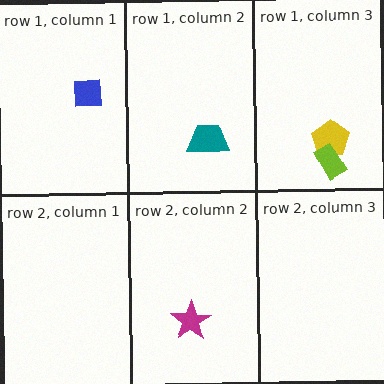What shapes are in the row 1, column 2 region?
The teal trapezoid.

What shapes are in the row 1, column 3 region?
The yellow pentagon, the lime rectangle.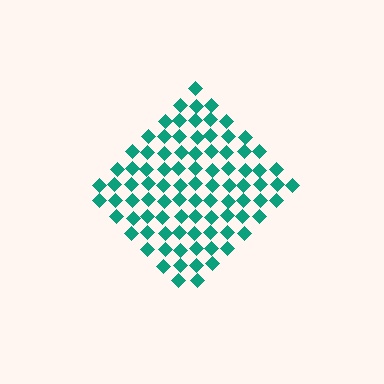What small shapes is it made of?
It is made of small diamonds.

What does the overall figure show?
The overall figure shows a diamond.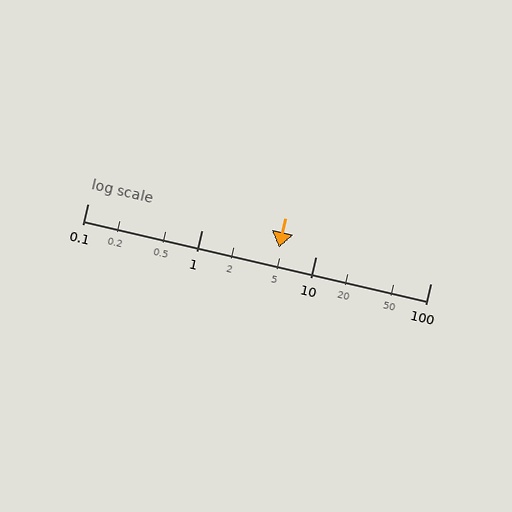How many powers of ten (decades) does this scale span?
The scale spans 3 decades, from 0.1 to 100.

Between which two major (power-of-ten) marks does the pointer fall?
The pointer is between 1 and 10.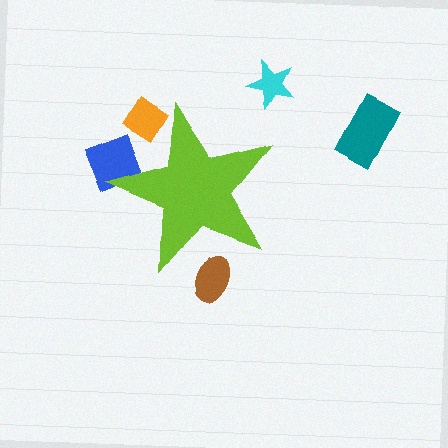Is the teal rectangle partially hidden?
No, the teal rectangle is fully visible.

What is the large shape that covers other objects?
A lime star.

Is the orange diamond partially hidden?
Yes, the orange diamond is partially hidden behind the lime star.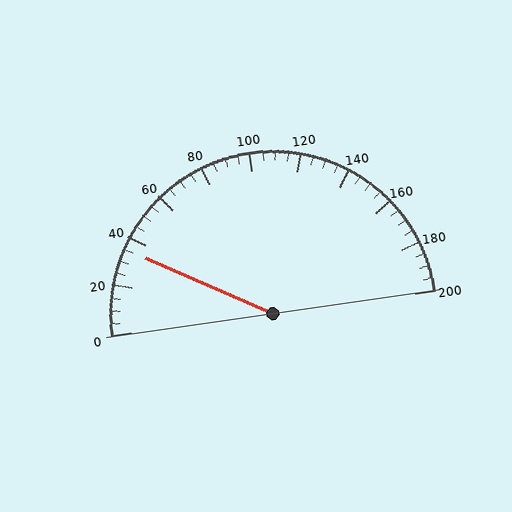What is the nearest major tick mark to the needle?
The nearest major tick mark is 40.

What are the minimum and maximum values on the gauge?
The gauge ranges from 0 to 200.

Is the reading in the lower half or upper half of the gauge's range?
The reading is in the lower half of the range (0 to 200).